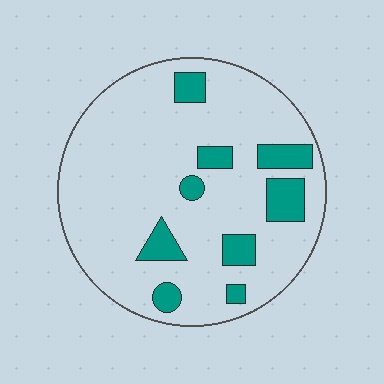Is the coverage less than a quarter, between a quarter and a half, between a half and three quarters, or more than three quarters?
Less than a quarter.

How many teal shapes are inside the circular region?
9.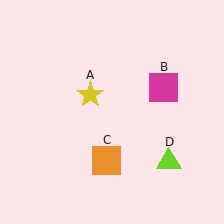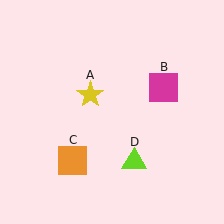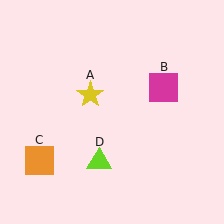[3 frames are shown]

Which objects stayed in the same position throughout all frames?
Yellow star (object A) and magenta square (object B) remained stationary.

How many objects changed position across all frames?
2 objects changed position: orange square (object C), lime triangle (object D).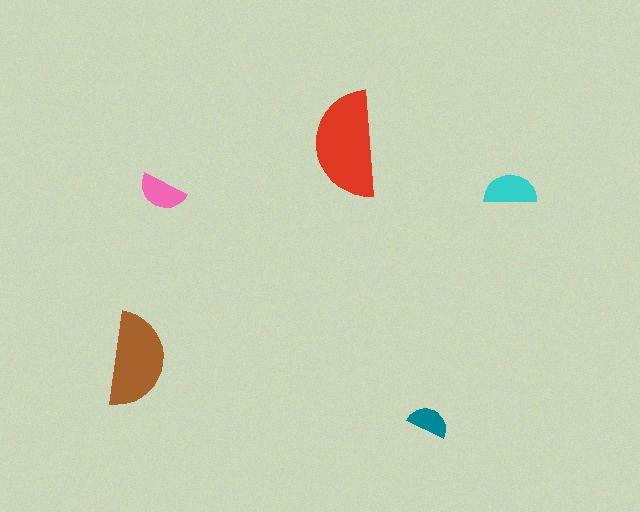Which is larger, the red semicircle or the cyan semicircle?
The red one.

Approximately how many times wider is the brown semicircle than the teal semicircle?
About 2.5 times wider.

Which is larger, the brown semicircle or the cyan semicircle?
The brown one.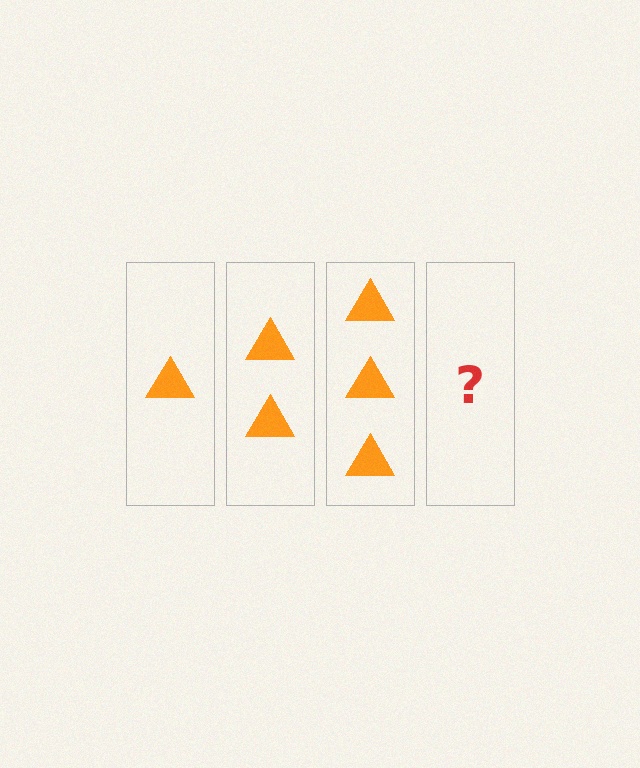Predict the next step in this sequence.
The next step is 4 triangles.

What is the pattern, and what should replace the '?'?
The pattern is that each step adds one more triangle. The '?' should be 4 triangles.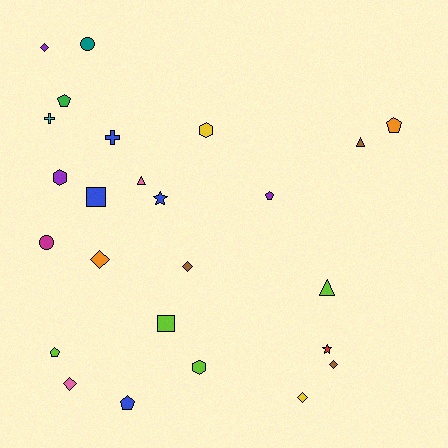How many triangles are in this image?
There are 3 triangles.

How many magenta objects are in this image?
There is 1 magenta object.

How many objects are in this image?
There are 25 objects.